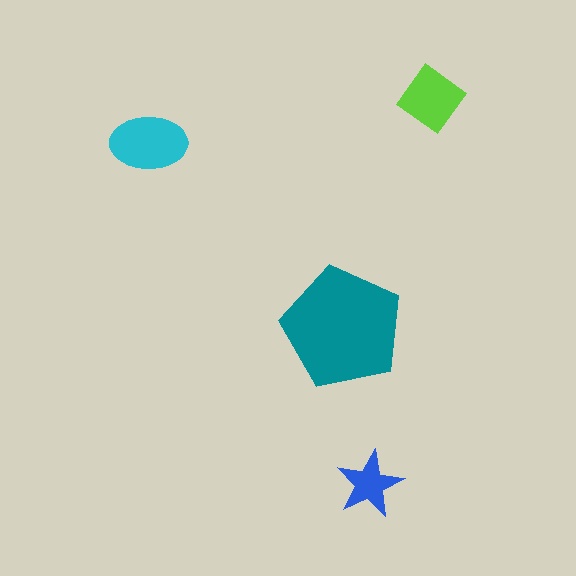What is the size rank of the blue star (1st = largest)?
4th.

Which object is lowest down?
The blue star is bottommost.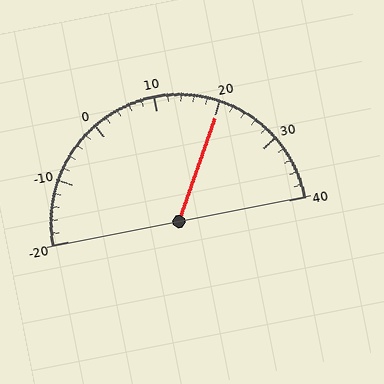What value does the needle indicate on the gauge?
The needle indicates approximately 20.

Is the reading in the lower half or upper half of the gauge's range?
The reading is in the upper half of the range (-20 to 40).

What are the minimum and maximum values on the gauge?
The gauge ranges from -20 to 40.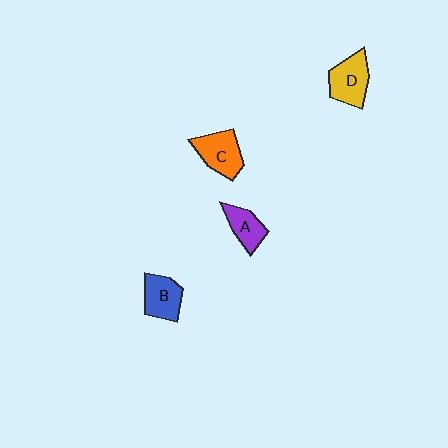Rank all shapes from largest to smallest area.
From largest to smallest: D (yellow), C (orange), B (blue), A (purple).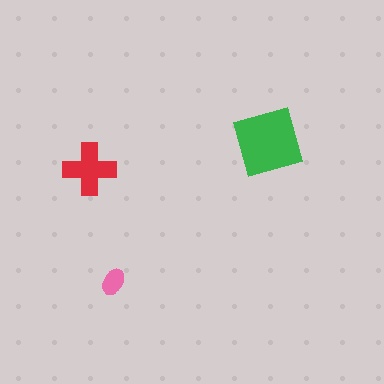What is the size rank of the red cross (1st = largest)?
2nd.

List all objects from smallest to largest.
The pink ellipse, the red cross, the green diamond.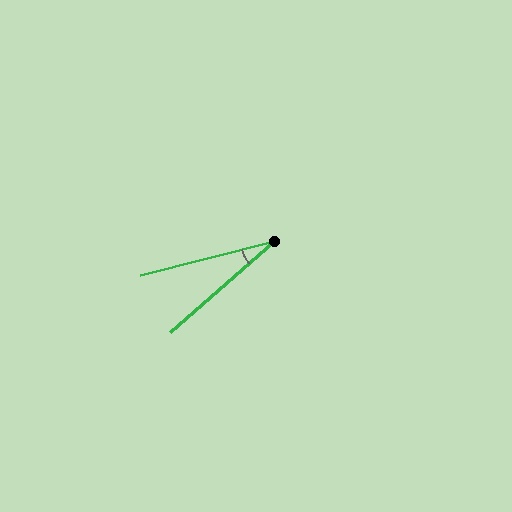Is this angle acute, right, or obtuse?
It is acute.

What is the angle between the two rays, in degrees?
Approximately 27 degrees.